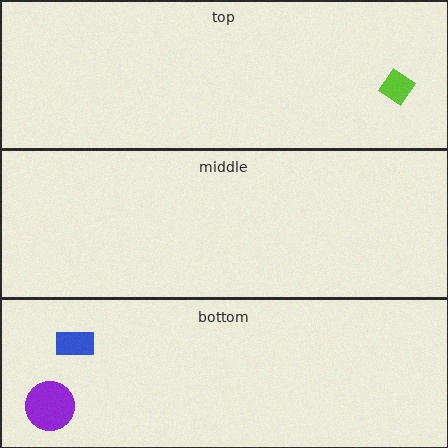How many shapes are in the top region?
1.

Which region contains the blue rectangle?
The bottom region.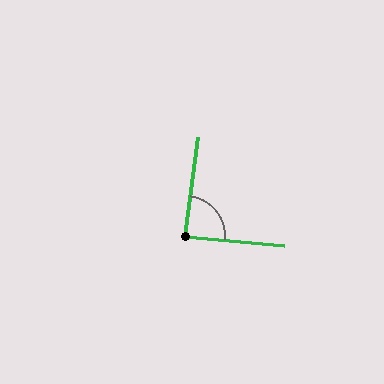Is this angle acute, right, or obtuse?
It is approximately a right angle.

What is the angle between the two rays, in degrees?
Approximately 88 degrees.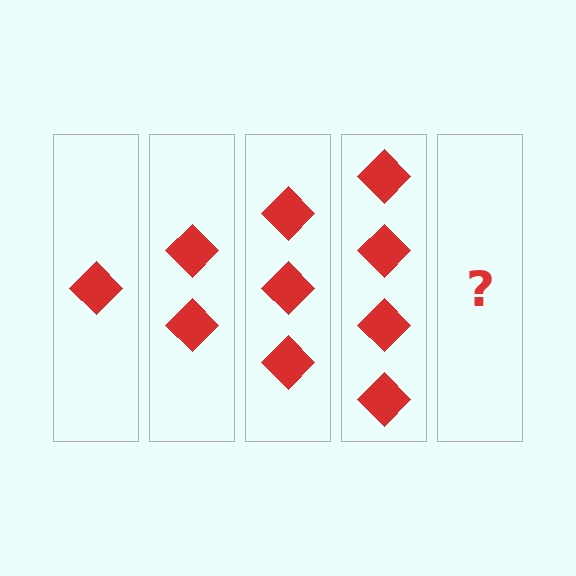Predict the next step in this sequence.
The next step is 5 diamonds.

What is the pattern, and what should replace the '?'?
The pattern is that each step adds one more diamond. The '?' should be 5 diamonds.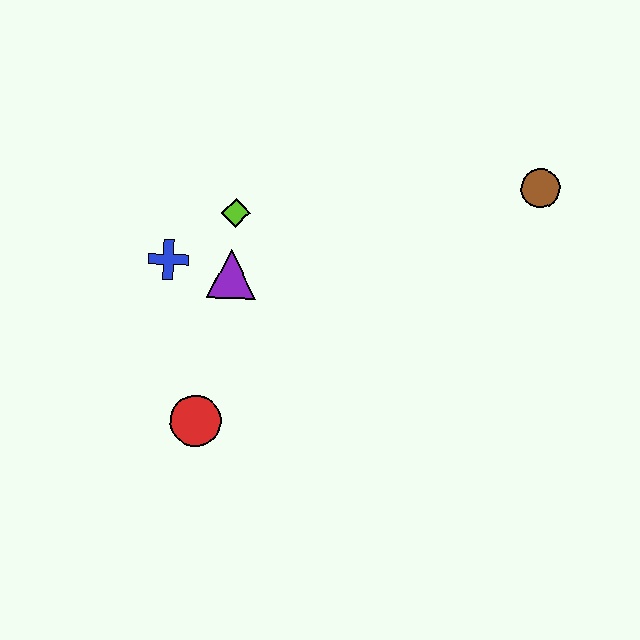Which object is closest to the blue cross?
The purple triangle is closest to the blue cross.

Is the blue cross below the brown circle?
Yes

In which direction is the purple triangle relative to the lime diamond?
The purple triangle is below the lime diamond.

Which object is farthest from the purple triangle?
The brown circle is farthest from the purple triangle.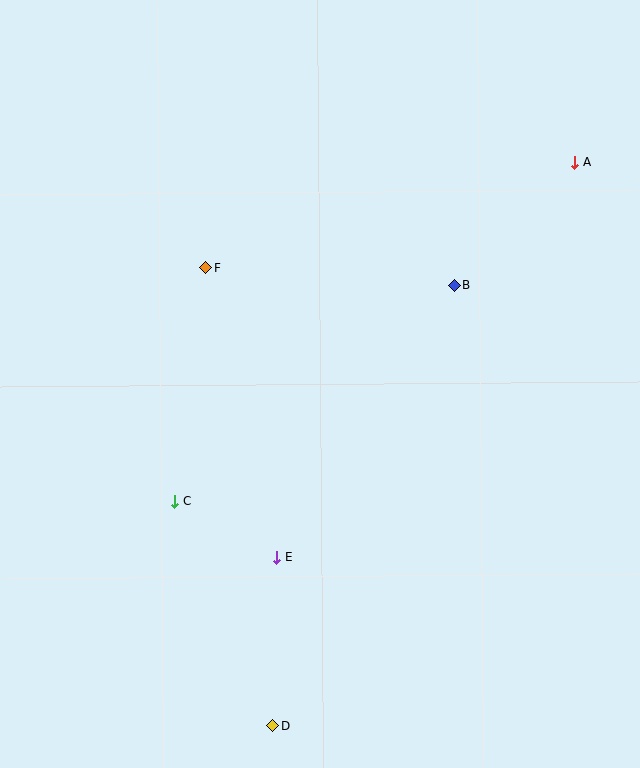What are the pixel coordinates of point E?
Point E is at (277, 558).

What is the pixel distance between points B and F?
The distance between B and F is 249 pixels.